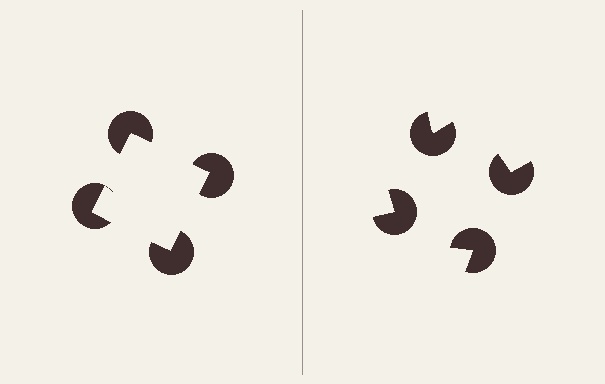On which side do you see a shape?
An illusory square appears on the left side. On the right side the wedge cuts are rotated, so no coherent shape forms.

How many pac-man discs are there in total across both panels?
8 — 4 on each side.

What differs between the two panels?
The pac-man discs are positioned identically on both sides; only the wedge orientations differ. On the left they align to a square; on the right they are misaligned.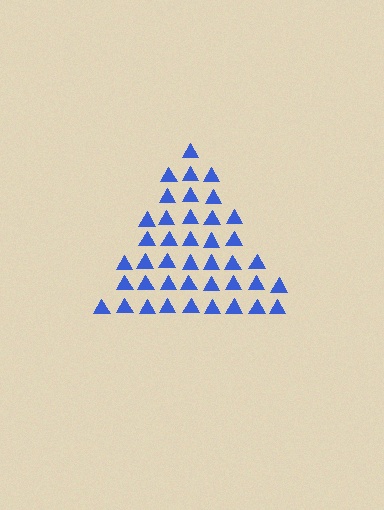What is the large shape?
The large shape is a triangle.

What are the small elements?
The small elements are triangles.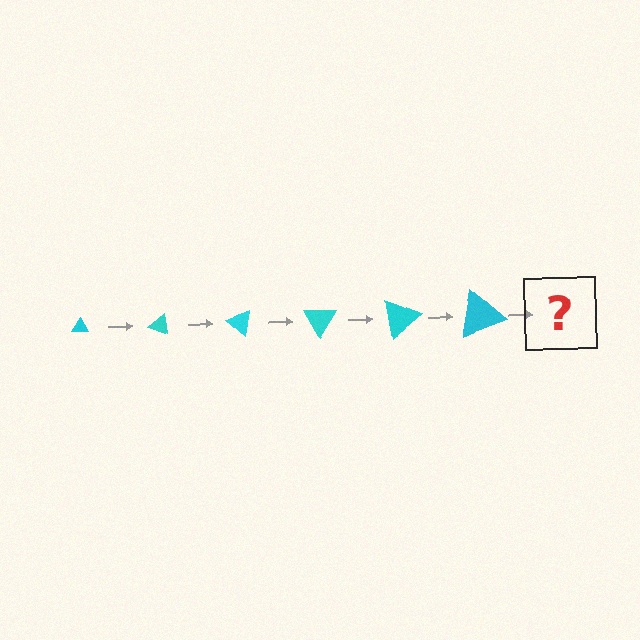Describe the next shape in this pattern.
It should be a triangle, larger than the previous one and rotated 120 degrees from the start.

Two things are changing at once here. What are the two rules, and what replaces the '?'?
The two rules are that the triangle grows larger each step and it rotates 20 degrees each step. The '?' should be a triangle, larger than the previous one and rotated 120 degrees from the start.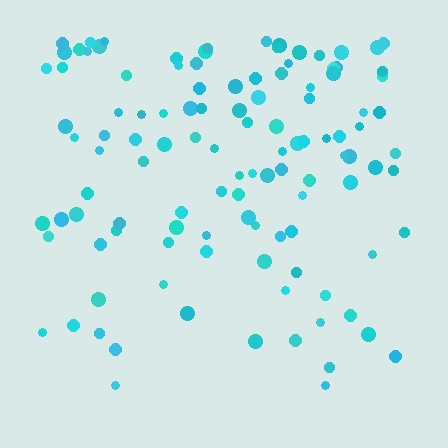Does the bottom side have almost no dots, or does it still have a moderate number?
Still a moderate number, just noticeably fewer than the top.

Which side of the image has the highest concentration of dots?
The top.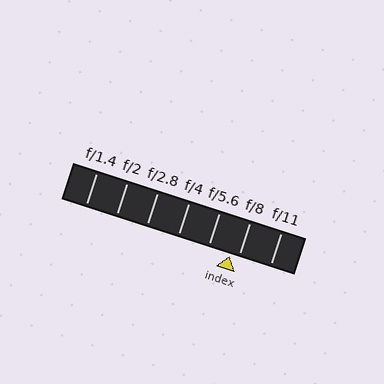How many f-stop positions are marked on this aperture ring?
There are 7 f-stop positions marked.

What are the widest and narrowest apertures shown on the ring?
The widest aperture shown is f/1.4 and the narrowest is f/11.